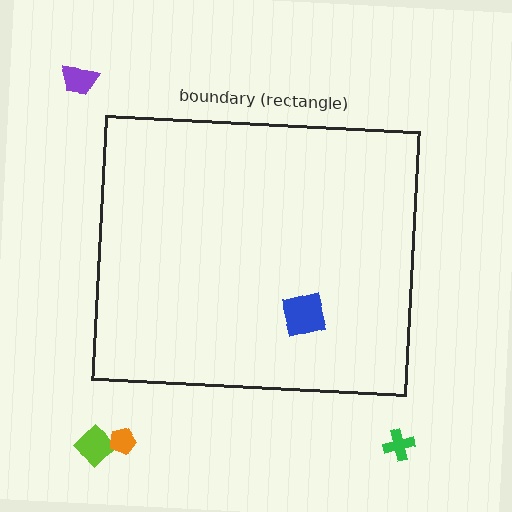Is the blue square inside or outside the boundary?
Inside.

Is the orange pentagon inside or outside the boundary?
Outside.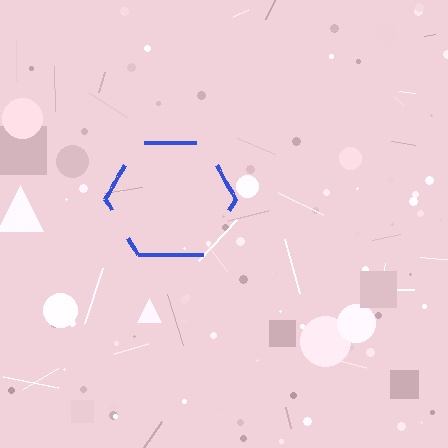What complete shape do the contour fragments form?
The contour fragments form a hexagon.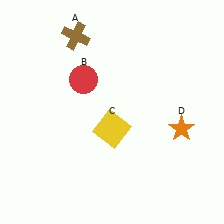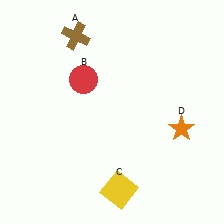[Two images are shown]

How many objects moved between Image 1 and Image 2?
1 object moved between the two images.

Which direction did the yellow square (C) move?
The yellow square (C) moved down.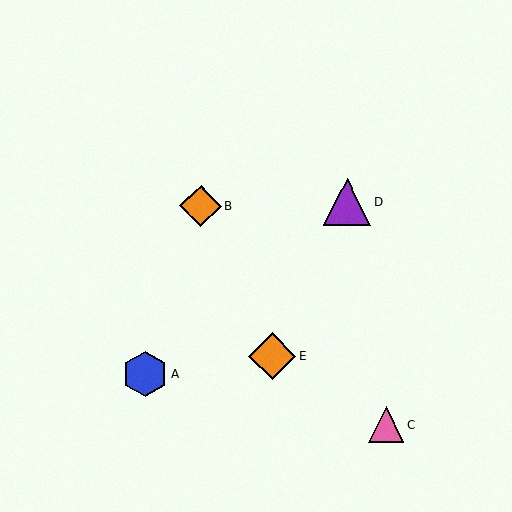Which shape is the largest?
The purple triangle (labeled D) is the largest.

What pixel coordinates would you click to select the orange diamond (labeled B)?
Click at (201, 206) to select the orange diamond B.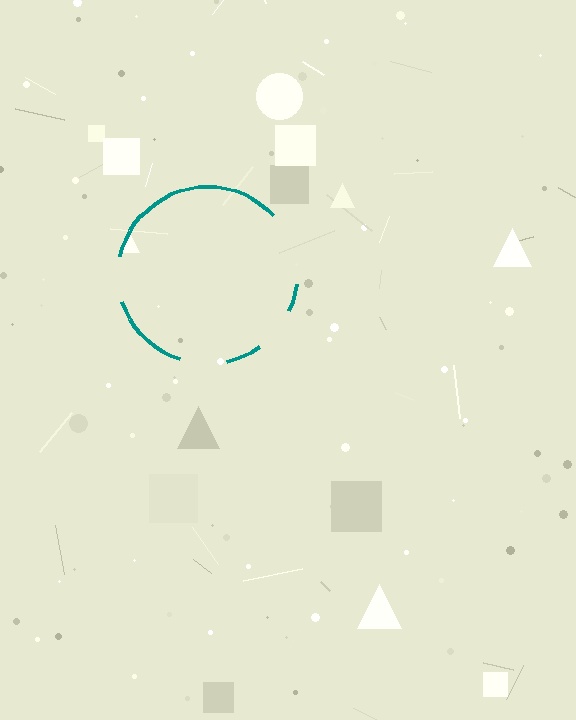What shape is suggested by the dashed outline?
The dashed outline suggests a circle.